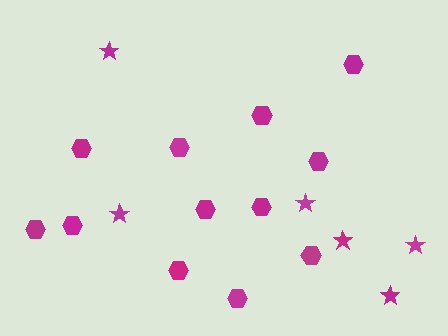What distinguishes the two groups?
There are 2 groups: one group of hexagons (12) and one group of stars (6).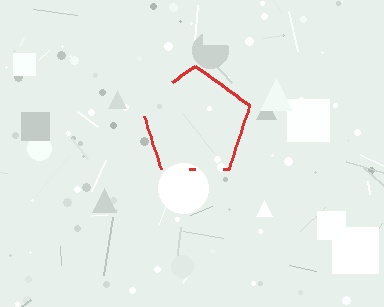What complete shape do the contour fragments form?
The contour fragments form a pentagon.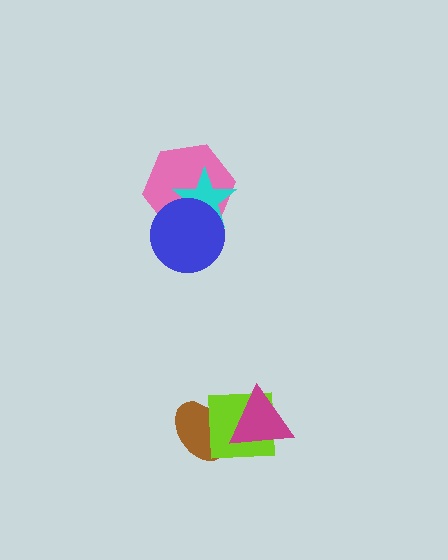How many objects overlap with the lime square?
2 objects overlap with the lime square.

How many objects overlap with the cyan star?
2 objects overlap with the cyan star.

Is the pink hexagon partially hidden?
Yes, it is partially covered by another shape.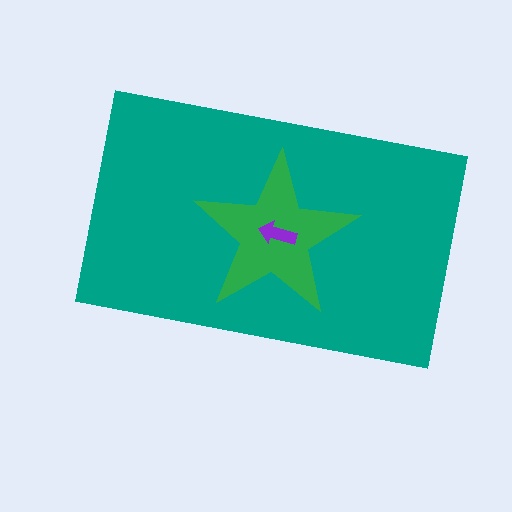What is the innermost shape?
The purple arrow.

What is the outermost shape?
The teal rectangle.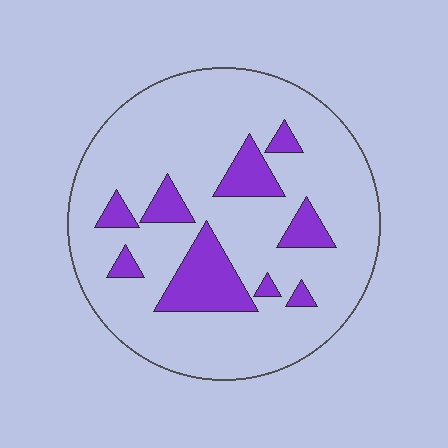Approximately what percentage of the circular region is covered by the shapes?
Approximately 15%.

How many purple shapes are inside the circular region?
9.